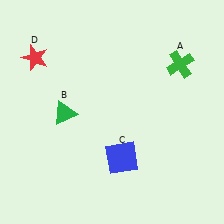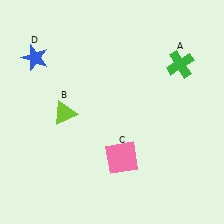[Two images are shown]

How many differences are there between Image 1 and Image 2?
There are 3 differences between the two images.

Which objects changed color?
B changed from green to lime. C changed from blue to pink. D changed from red to blue.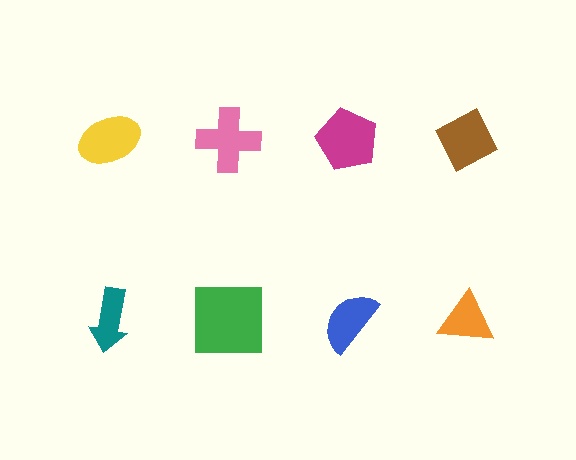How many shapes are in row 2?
4 shapes.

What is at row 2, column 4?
An orange triangle.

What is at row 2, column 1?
A teal arrow.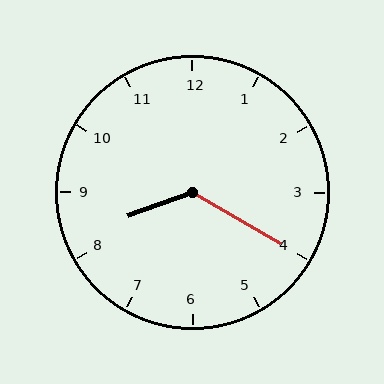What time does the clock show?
8:20.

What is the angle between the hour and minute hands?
Approximately 130 degrees.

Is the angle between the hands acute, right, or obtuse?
It is obtuse.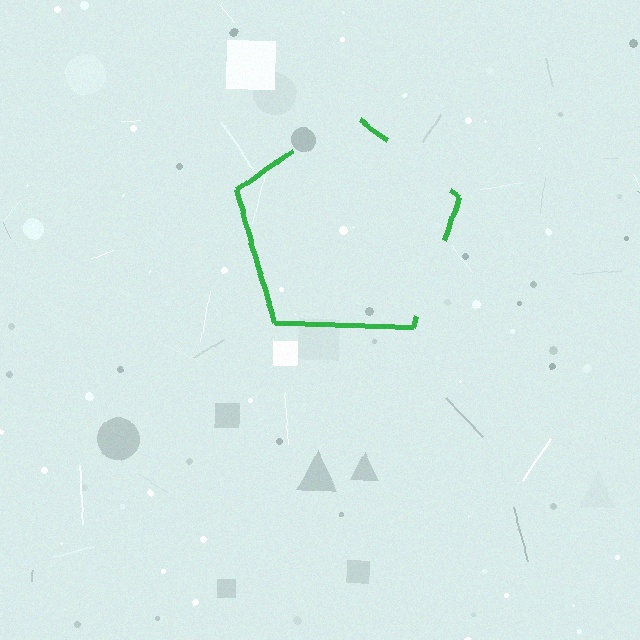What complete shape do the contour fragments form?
The contour fragments form a pentagon.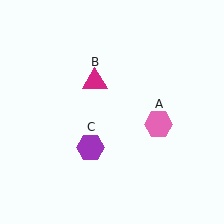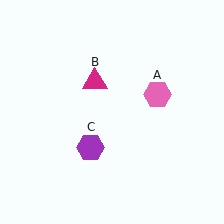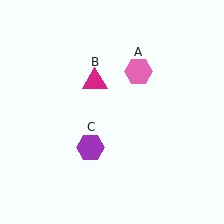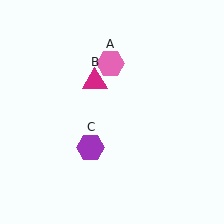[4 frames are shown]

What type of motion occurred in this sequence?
The pink hexagon (object A) rotated counterclockwise around the center of the scene.